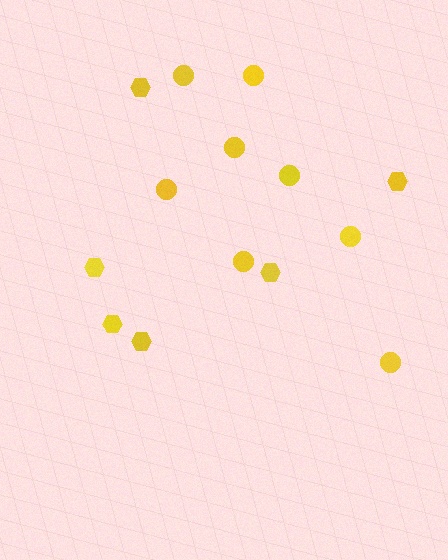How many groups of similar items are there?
There are 2 groups: one group of hexagons (6) and one group of circles (8).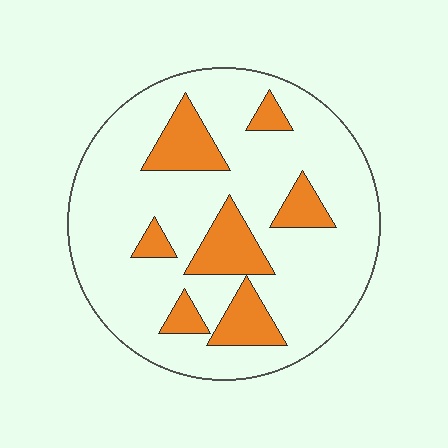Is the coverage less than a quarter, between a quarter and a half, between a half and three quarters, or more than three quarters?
Less than a quarter.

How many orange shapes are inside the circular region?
7.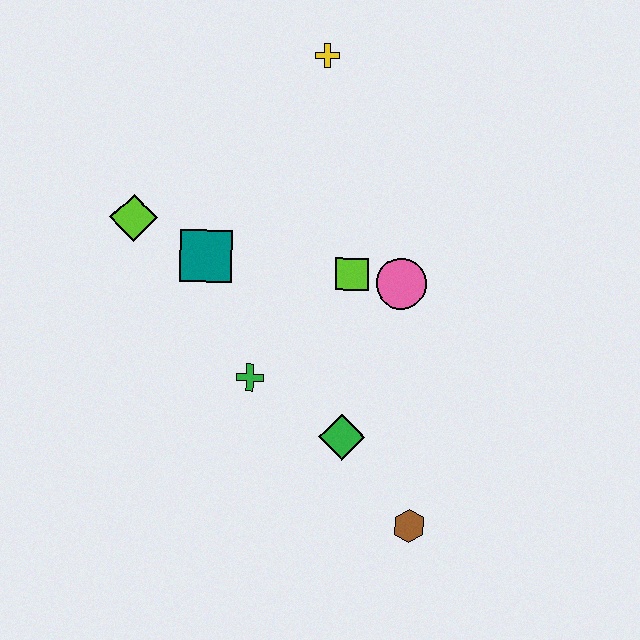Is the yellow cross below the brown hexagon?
No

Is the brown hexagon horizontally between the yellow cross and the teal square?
No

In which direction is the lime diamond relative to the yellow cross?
The lime diamond is to the left of the yellow cross.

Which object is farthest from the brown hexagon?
The yellow cross is farthest from the brown hexagon.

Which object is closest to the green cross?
The green diamond is closest to the green cross.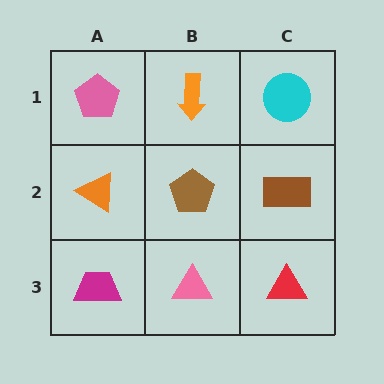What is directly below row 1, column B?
A brown pentagon.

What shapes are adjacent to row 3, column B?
A brown pentagon (row 2, column B), a magenta trapezoid (row 3, column A), a red triangle (row 3, column C).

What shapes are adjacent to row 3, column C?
A brown rectangle (row 2, column C), a pink triangle (row 3, column B).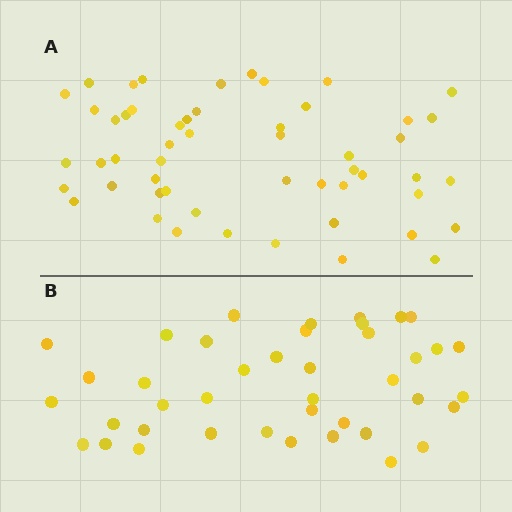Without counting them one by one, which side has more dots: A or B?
Region A (the top region) has more dots.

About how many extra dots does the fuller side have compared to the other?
Region A has roughly 12 or so more dots than region B.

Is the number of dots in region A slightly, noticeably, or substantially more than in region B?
Region A has noticeably more, but not dramatically so. The ratio is roughly 1.3 to 1.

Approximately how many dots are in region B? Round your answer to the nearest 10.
About 40 dots. (The exact count is 41, which rounds to 40.)